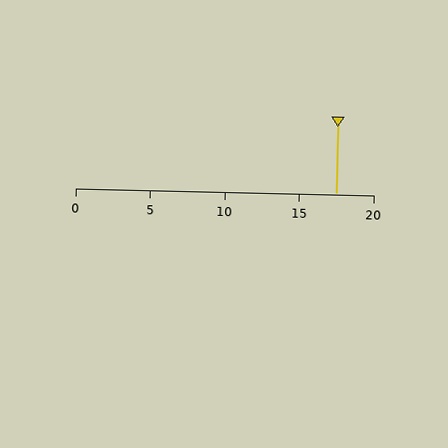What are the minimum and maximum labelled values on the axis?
The axis runs from 0 to 20.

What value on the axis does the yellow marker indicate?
The marker indicates approximately 17.5.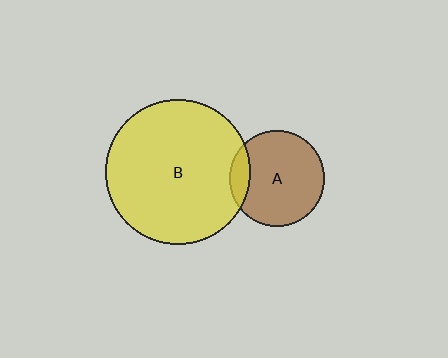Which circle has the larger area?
Circle B (yellow).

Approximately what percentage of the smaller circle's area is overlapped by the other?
Approximately 15%.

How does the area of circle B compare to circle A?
Approximately 2.3 times.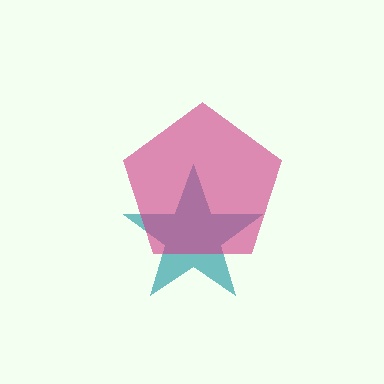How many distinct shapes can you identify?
There are 2 distinct shapes: a teal star, a magenta pentagon.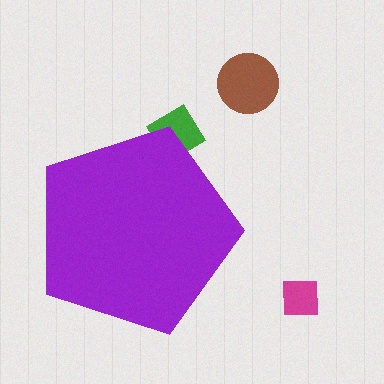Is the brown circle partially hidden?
No, the brown circle is fully visible.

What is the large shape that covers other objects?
A purple pentagon.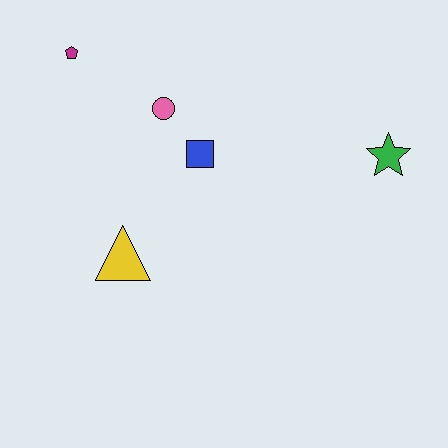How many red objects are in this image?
There are no red objects.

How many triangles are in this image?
There is 1 triangle.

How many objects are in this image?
There are 5 objects.